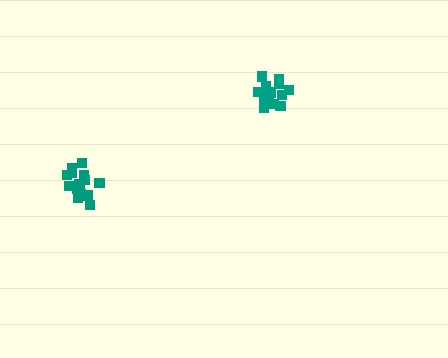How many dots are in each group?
Group 1: 15 dots, Group 2: 14 dots (29 total).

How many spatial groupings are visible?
There are 2 spatial groupings.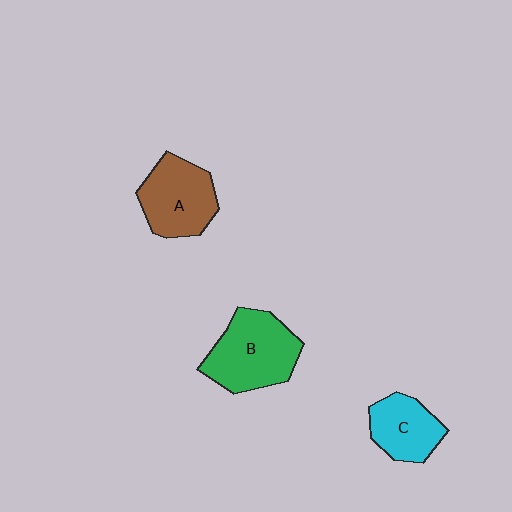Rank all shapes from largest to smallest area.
From largest to smallest: B (green), A (brown), C (cyan).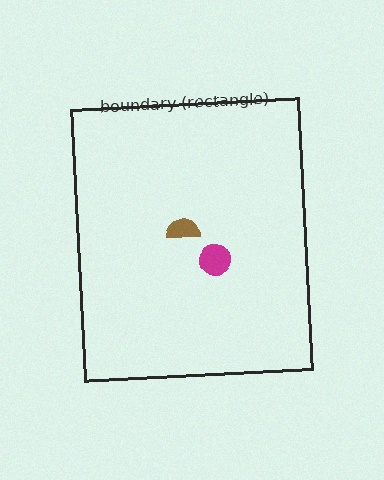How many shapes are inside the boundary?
2 inside, 0 outside.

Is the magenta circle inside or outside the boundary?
Inside.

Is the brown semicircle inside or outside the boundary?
Inside.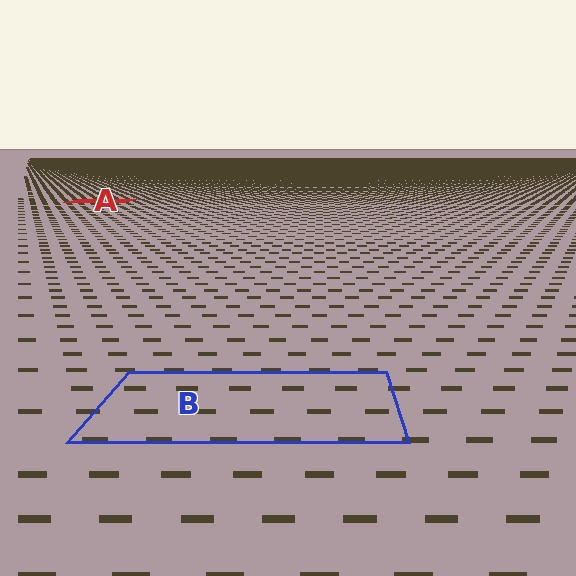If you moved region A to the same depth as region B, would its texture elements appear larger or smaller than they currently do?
They would appear larger. At a closer depth, the same texture elements are projected at a bigger on-screen size.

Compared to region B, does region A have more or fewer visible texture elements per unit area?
Region A has more texture elements per unit area — they are packed more densely because it is farther away.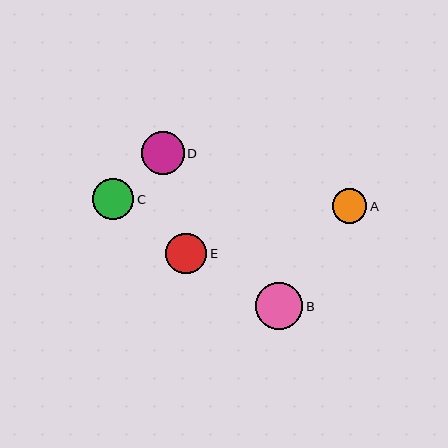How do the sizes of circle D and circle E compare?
Circle D and circle E are approximately the same size.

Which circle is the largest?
Circle B is the largest with a size of approximately 47 pixels.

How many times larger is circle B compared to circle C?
Circle B is approximately 1.1 times the size of circle C.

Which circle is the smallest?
Circle A is the smallest with a size of approximately 35 pixels.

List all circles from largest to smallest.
From largest to smallest: B, D, C, E, A.